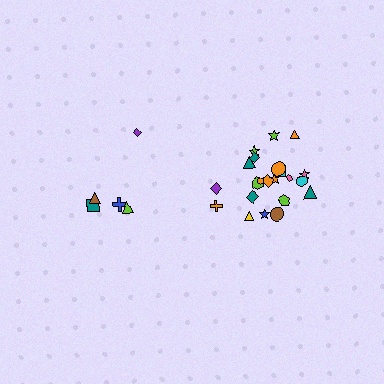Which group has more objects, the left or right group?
The right group.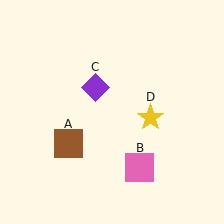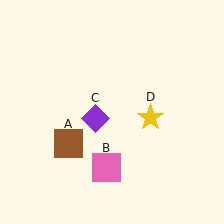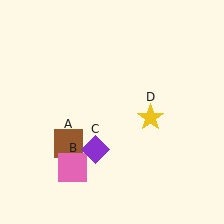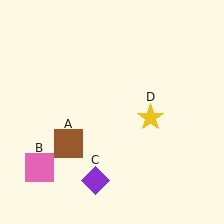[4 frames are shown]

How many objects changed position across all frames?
2 objects changed position: pink square (object B), purple diamond (object C).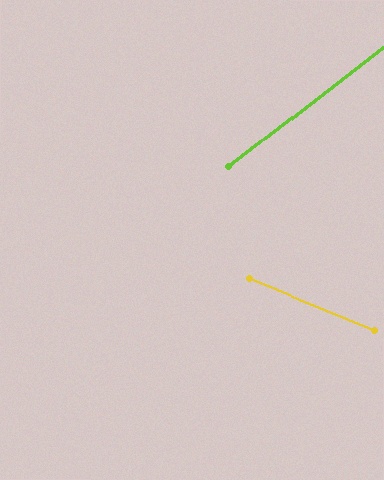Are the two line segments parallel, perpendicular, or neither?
Neither parallel nor perpendicular — they differ by about 60°.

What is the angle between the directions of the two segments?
Approximately 60 degrees.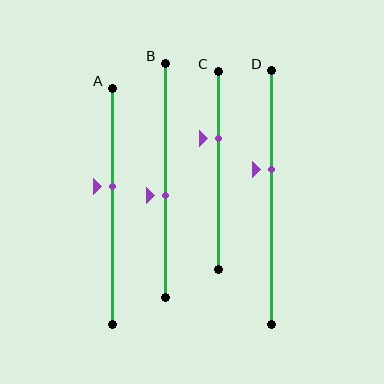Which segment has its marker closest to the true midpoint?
Segment B has its marker closest to the true midpoint.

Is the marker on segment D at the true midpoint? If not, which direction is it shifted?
No, the marker on segment D is shifted upward by about 11% of the segment length.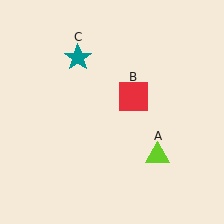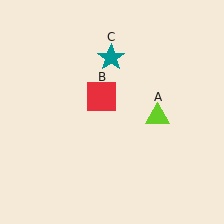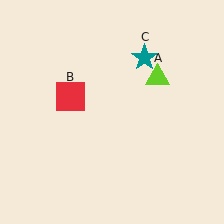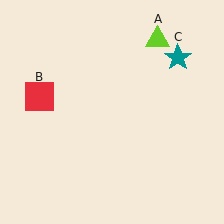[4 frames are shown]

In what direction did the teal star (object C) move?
The teal star (object C) moved right.